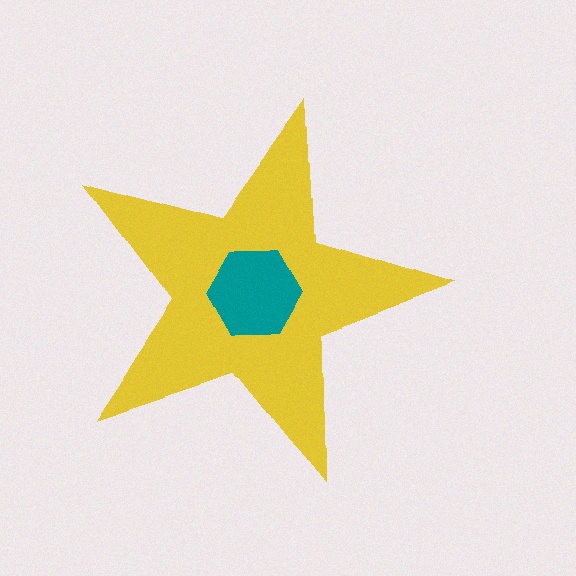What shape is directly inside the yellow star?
The teal hexagon.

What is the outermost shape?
The yellow star.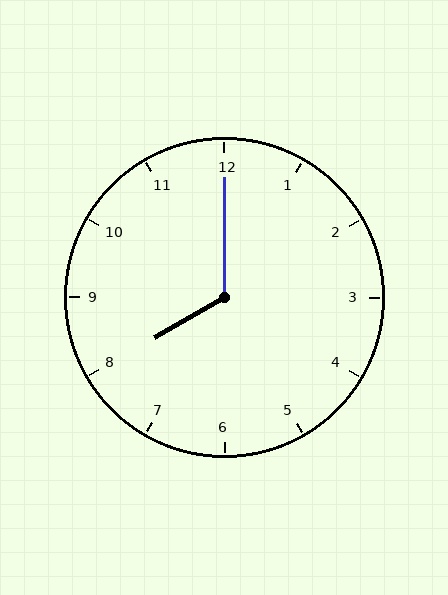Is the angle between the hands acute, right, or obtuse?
It is obtuse.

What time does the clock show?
8:00.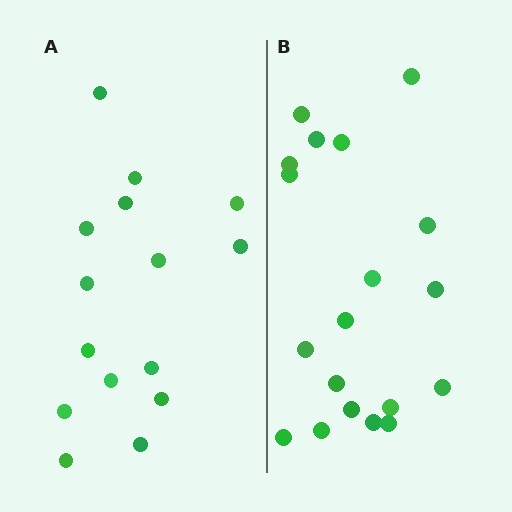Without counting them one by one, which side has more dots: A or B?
Region B (the right region) has more dots.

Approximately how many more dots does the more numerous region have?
Region B has about 4 more dots than region A.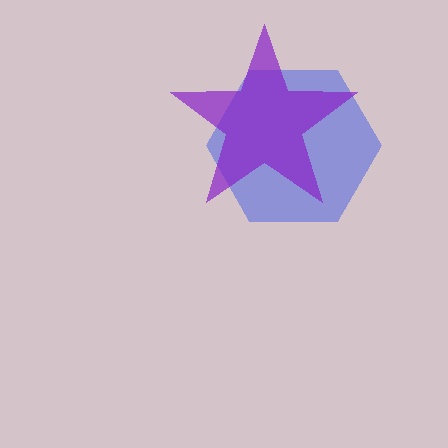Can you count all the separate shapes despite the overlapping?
Yes, there are 2 separate shapes.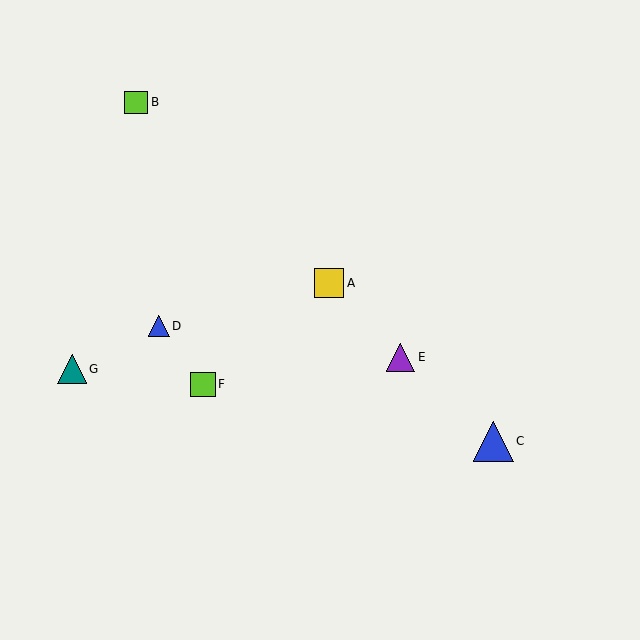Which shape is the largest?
The blue triangle (labeled C) is the largest.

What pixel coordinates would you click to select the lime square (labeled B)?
Click at (136, 102) to select the lime square B.